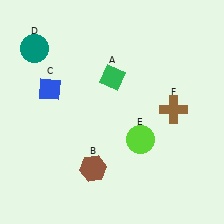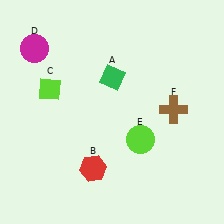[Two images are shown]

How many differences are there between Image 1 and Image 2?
There are 3 differences between the two images.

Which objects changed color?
B changed from brown to red. C changed from blue to lime. D changed from teal to magenta.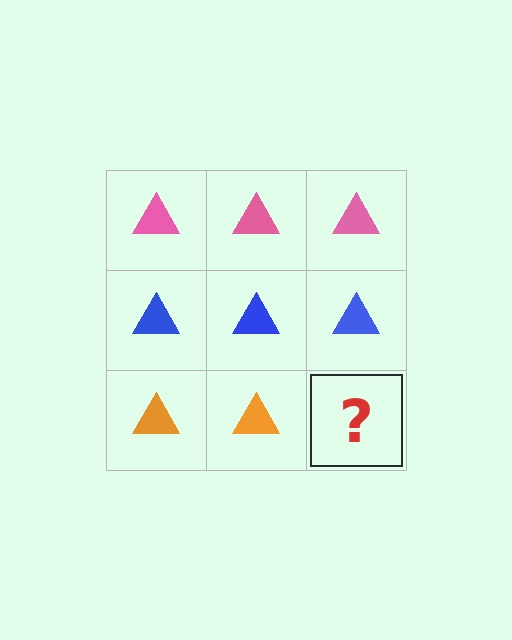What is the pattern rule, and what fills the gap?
The rule is that each row has a consistent color. The gap should be filled with an orange triangle.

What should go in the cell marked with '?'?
The missing cell should contain an orange triangle.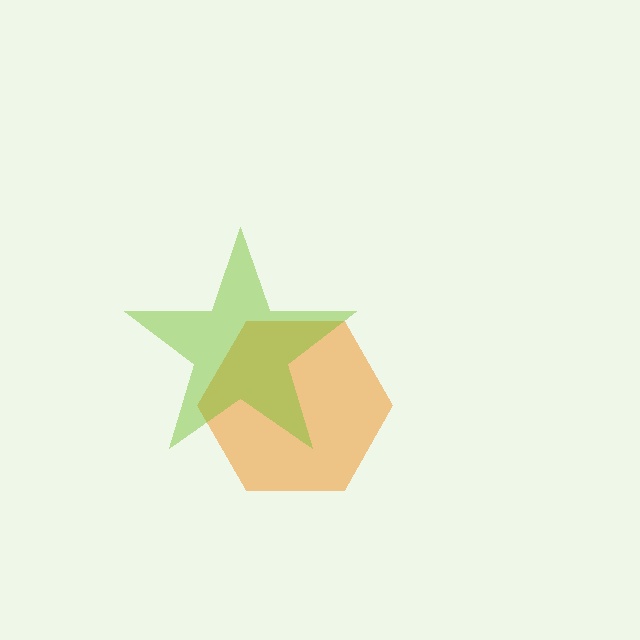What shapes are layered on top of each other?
The layered shapes are: an orange hexagon, a lime star.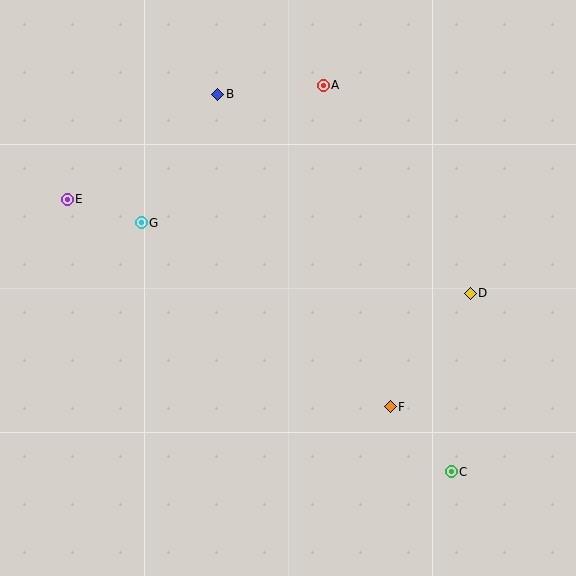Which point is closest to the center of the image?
Point F at (390, 407) is closest to the center.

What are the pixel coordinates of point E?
Point E is at (67, 199).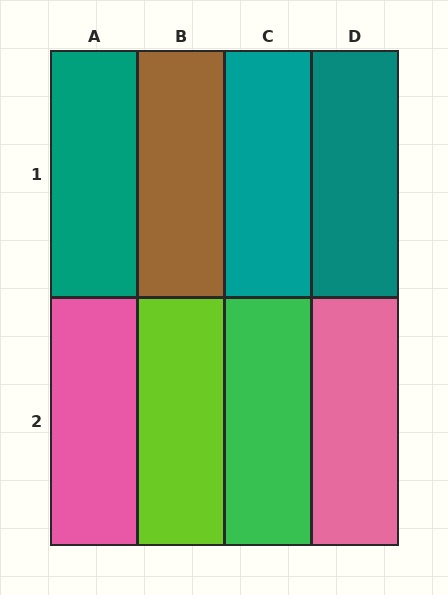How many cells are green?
1 cell is green.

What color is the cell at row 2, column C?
Green.